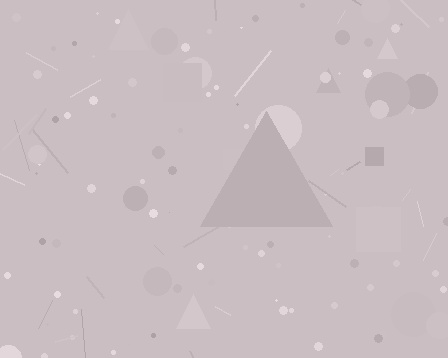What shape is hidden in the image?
A triangle is hidden in the image.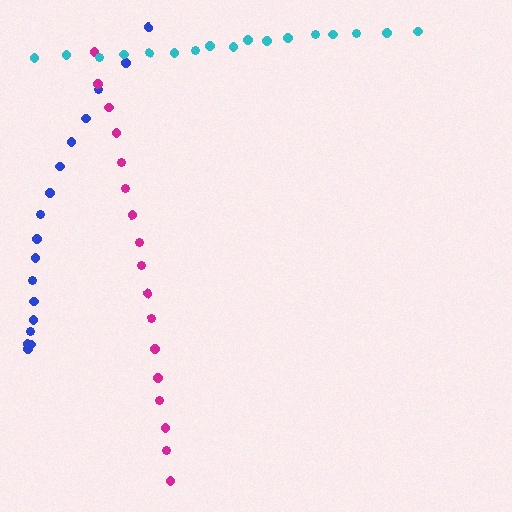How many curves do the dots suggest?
There are 3 distinct paths.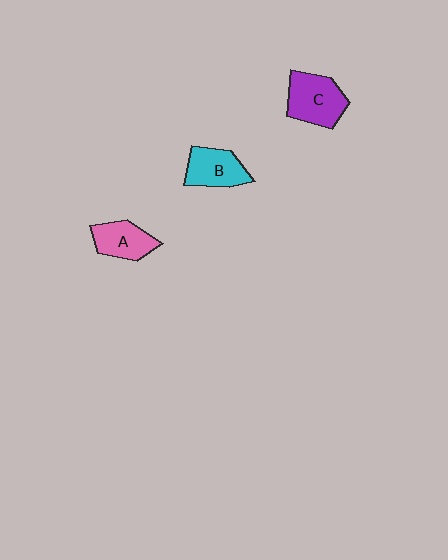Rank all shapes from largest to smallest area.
From largest to smallest: C (purple), B (cyan), A (pink).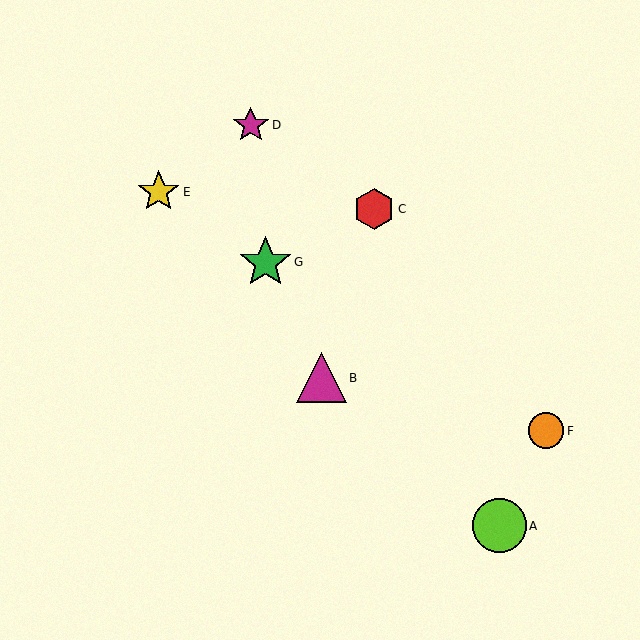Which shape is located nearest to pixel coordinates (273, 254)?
The green star (labeled G) at (266, 262) is nearest to that location.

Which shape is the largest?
The lime circle (labeled A) is the largest.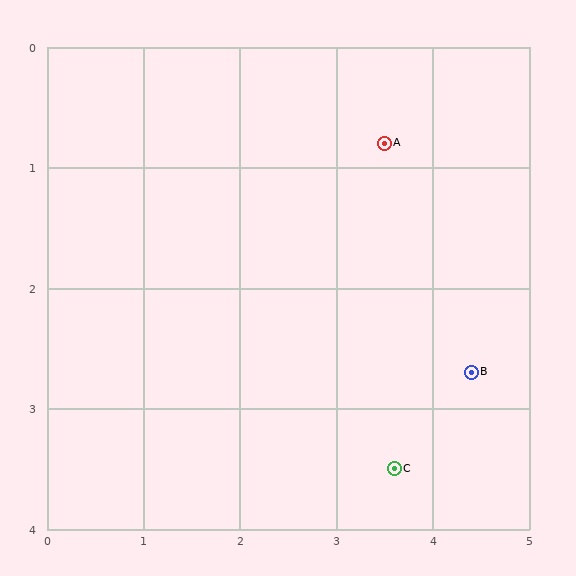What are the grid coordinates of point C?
Point C is at approximately (3.6, 3.5).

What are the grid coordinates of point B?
Point B is at approximately (4.4, 2.7).